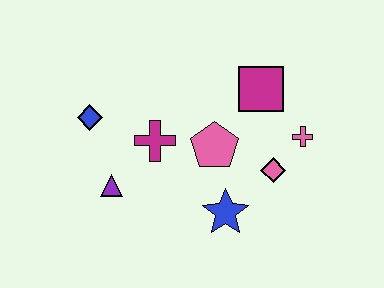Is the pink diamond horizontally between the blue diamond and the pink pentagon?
No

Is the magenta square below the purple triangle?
No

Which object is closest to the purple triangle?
The magenta cross is closest to the purple triangle.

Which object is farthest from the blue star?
The blue diamond is farthest from the blue star.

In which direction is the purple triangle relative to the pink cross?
The purple triangle is to the left of the pink cross.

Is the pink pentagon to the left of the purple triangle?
No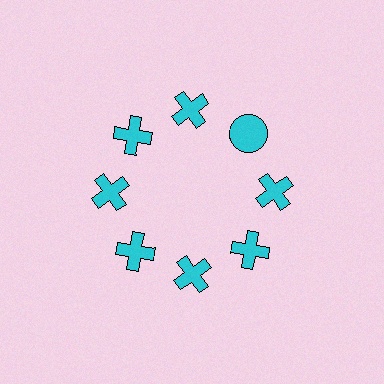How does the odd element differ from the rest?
It has a different shape: circle instead of cross.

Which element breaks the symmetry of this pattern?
The cyan circle at roughly the 2 o'clock position breaks the symmetry. All other shapes are cyan crosses.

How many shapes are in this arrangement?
There are 8 shapes arranged in a ring pattern.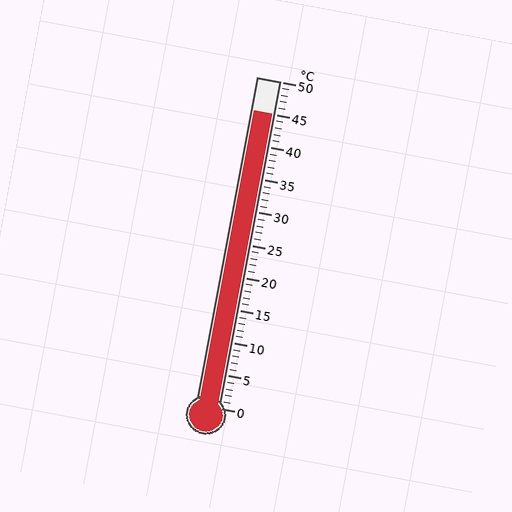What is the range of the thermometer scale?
The thermometer scale ranges from 0°C to 50°C.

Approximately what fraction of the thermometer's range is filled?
The thermometer is filled to approximately 90% of its range.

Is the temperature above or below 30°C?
The temperature is above 30°C.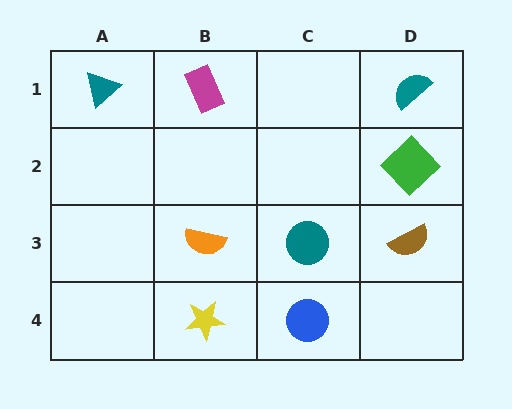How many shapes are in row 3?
3 shapes.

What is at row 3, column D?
A brown semicircle.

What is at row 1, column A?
A teal triangle.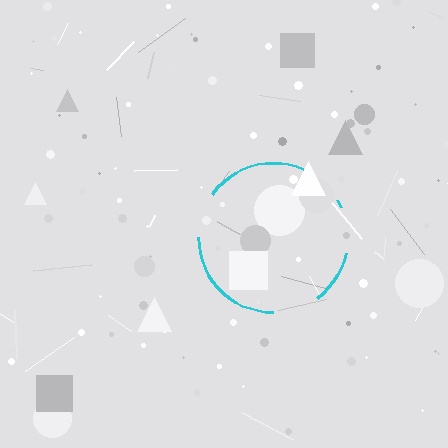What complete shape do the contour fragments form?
The contour fragments form a circle.